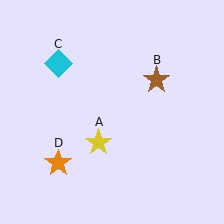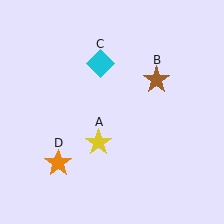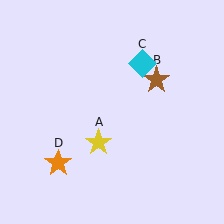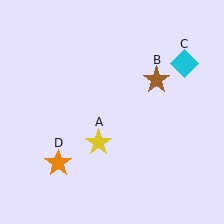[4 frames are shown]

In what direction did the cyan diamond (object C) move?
The cyan diamond (object C) moved right.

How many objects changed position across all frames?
1 object changed position: cyan diamond (object C).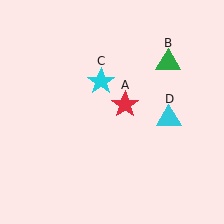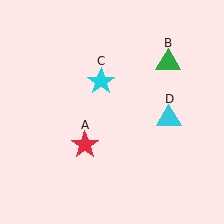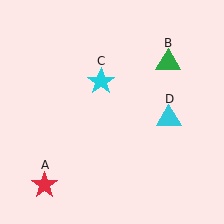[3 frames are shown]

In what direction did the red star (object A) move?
The red star (object A) moved down and to the left.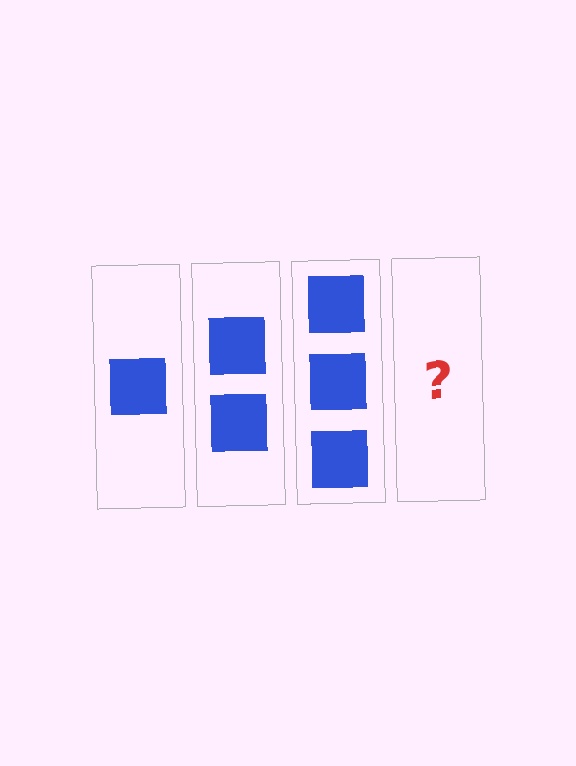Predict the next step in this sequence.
The next step is 4 squares.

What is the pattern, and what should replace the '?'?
The pattern is that each step adds one more square. The '?' should be 4 squares.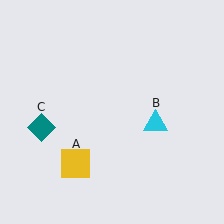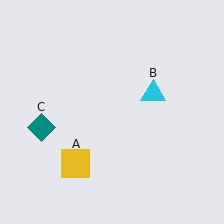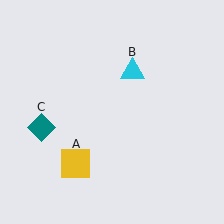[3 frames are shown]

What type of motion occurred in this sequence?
The cyan triangle (object B) rotated counterclockwise around the center of the scene.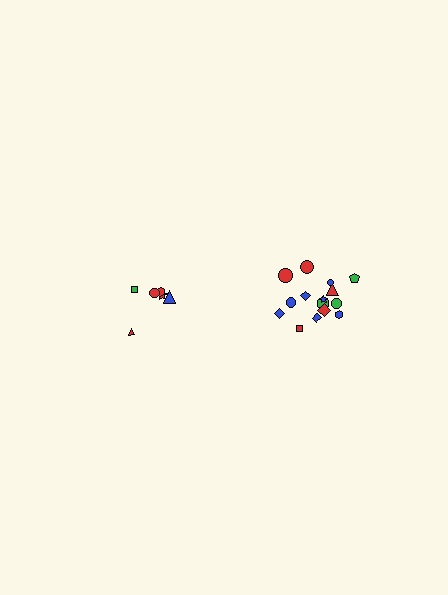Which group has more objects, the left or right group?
The right group.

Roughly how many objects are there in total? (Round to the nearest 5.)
Roughly 20 objects in total.